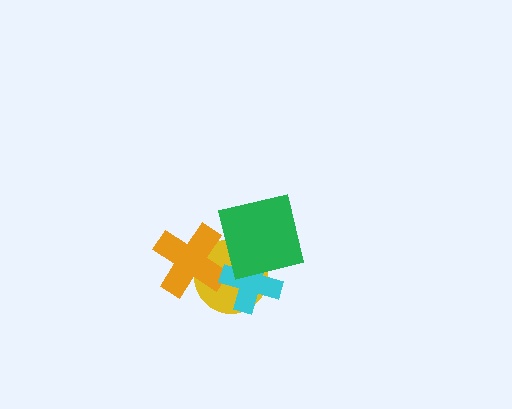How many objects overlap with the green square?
2 objects overlap with the green square.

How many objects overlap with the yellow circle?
3 objects overlap with the yellow circle.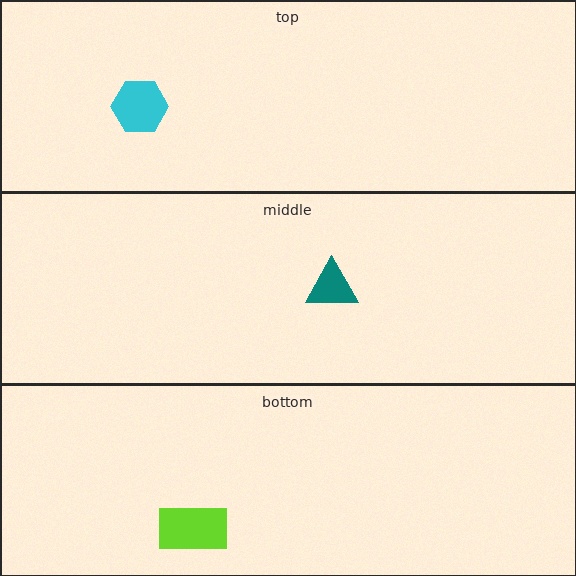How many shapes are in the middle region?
1.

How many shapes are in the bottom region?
1.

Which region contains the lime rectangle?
The bottom region.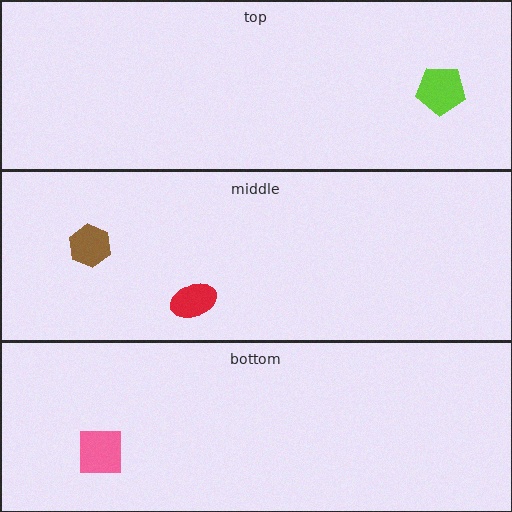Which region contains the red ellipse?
The middle region.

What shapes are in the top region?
The lime pentagon.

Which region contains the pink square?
The bottom region.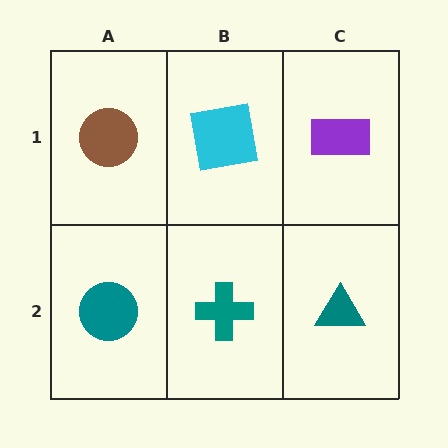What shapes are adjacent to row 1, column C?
A teal triangle (row 2, column C), a cyan square (row 1, column B).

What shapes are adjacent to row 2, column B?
A cyan square (row 1, column B), a teal circle (row 2, column A), a teal triangle (row 2, column C).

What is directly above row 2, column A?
A brown circle.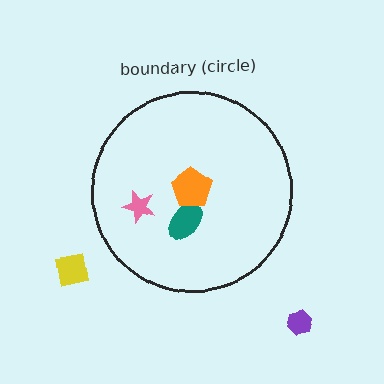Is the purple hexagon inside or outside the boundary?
Outside.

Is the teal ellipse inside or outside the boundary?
Inside.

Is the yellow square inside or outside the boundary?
Outside.